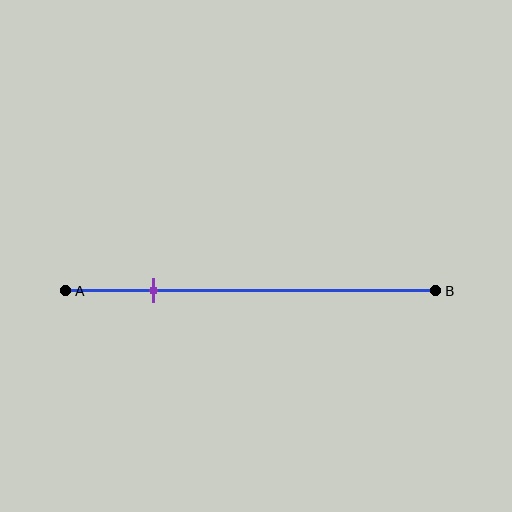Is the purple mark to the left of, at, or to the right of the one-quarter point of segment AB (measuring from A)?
The purple mark is approximately at the one-quarter point of segment AB.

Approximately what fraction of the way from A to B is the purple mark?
The purple mark is approximately 25% of the way from A to B.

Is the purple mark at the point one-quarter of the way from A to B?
Yes, the mark is approximately at the one-quarter point.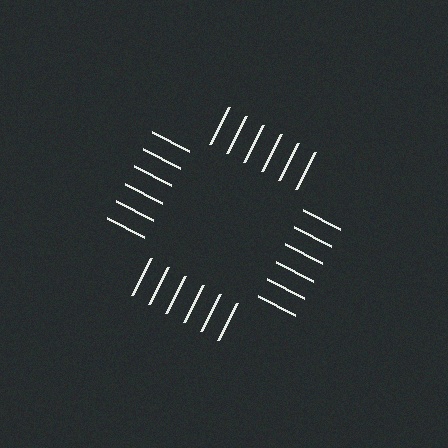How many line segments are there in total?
24 — 6 along each of the 4 edges.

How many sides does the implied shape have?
4 sides — the line-ends trace a square.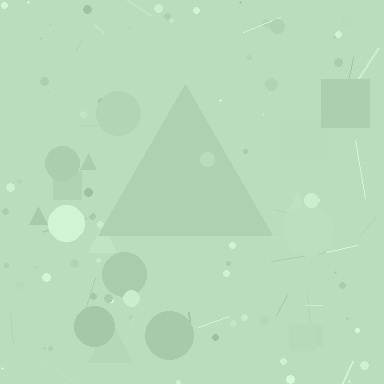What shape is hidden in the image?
A triangle is hidden in the image.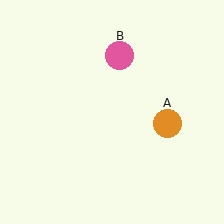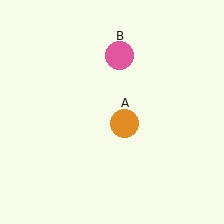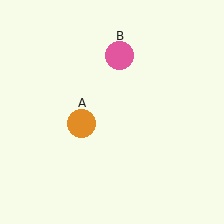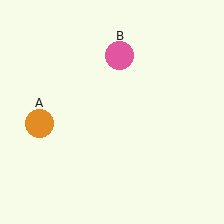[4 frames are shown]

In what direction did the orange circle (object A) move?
The orange circle (object A) moved left.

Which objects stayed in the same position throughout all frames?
Pink circle (object B) remained stationary.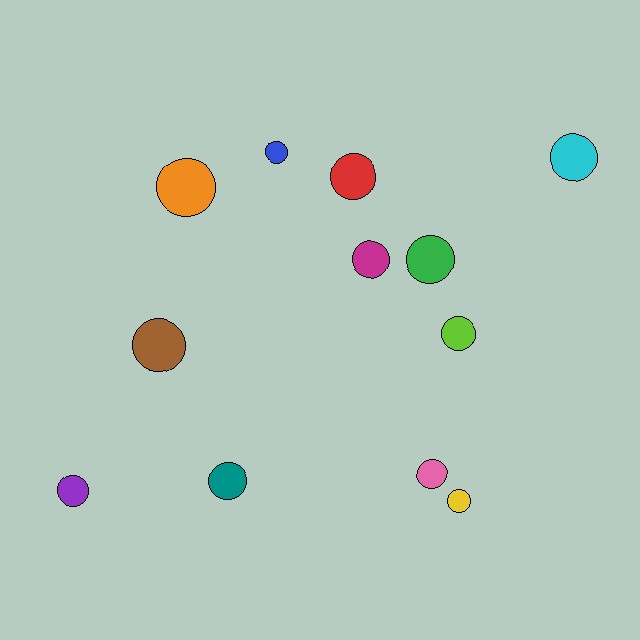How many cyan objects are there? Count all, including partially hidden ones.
There is 1 cyan object.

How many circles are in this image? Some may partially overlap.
There are 12 circles.